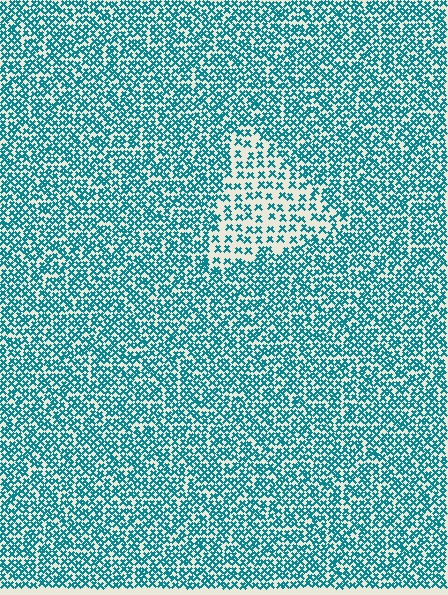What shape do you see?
I see a triangle.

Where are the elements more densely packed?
The elements are more densely packed outside the triangle boundary.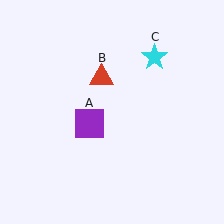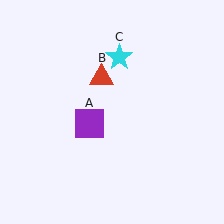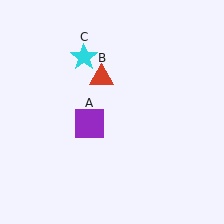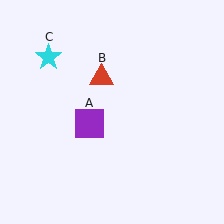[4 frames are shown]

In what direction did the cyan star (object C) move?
The cyan star (object C) moved left.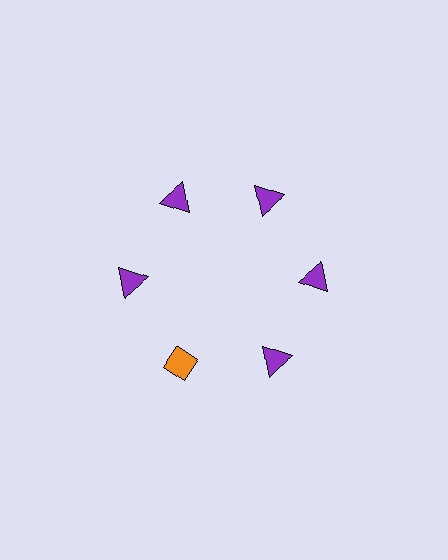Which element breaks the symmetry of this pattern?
The orange diamond at roughly the 7 o'clock position breaks the symmetry. All other shapes are purple triangles.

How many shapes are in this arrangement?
There are 6 shapes arranged in a ring pattern.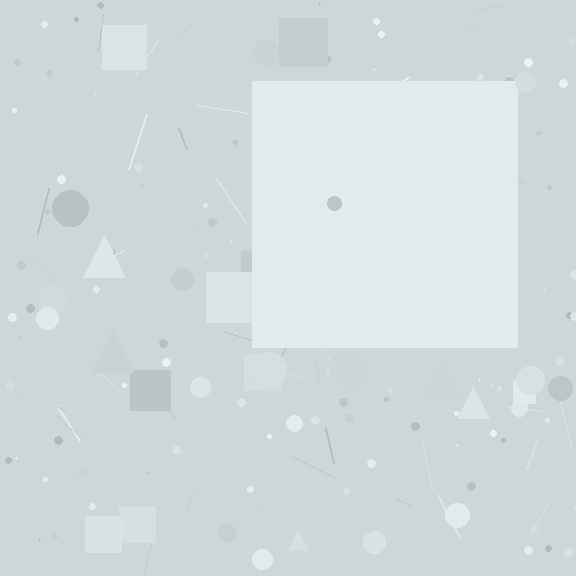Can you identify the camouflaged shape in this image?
The camouflaged shape is a square.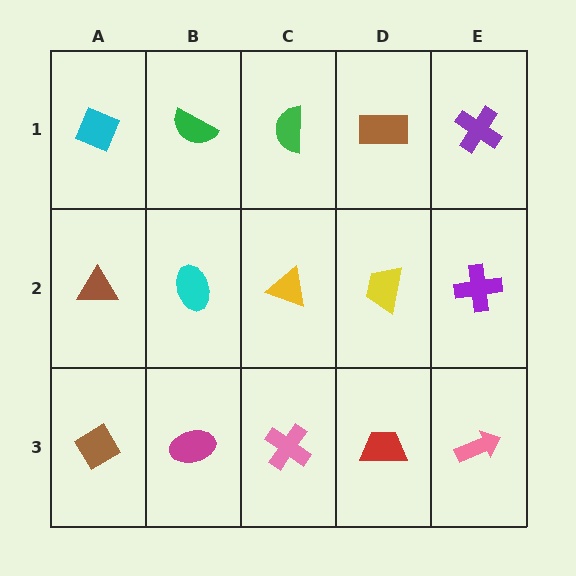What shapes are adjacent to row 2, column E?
A purple cross (row 1, column E), a pink arrow (row 3, column E), a yellow trapezoid (row 2, column D).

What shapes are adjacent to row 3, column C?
A yellow triangle (row 2, column C), a magenta ellipse (row 3, column B), a red trapezoid (row 3, column D).